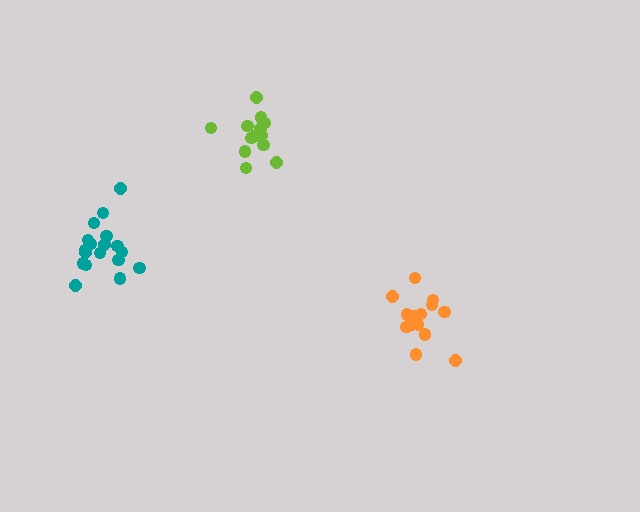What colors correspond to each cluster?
The clusters are colored: lime, orange, teal.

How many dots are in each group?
Group 1: 16 dots, Group 2: 15 dots, Group 3: 18 dots (49 total).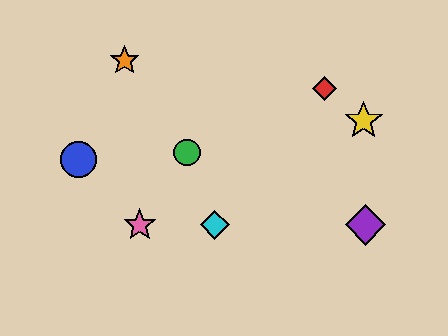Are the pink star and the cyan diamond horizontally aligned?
Yes, both are at y≈225.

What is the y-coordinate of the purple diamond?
The purple diamond is at y≈225.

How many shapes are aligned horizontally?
3 shapes (the purple diamond, the cyan diamond, the pink star) are aligned horizontally.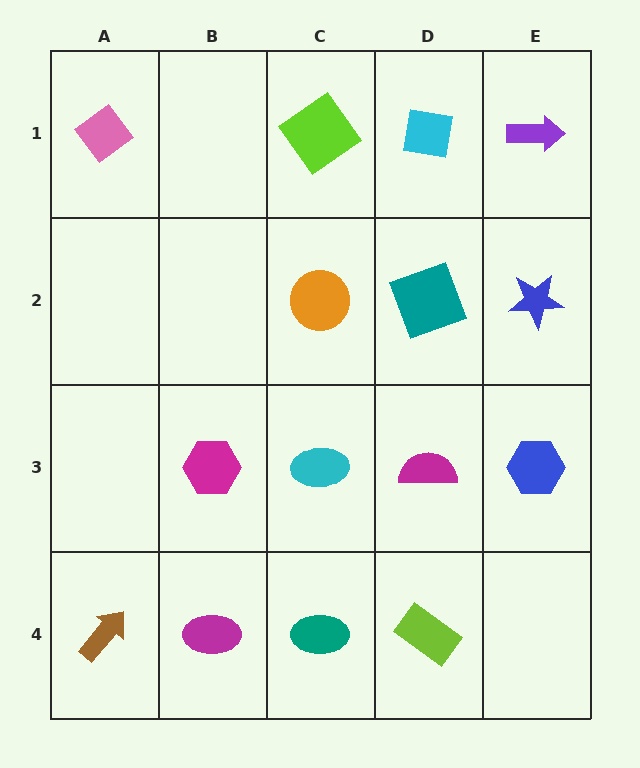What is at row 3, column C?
A cyan ellipse.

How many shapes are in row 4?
4 shapes.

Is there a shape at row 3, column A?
No, that cell is empty.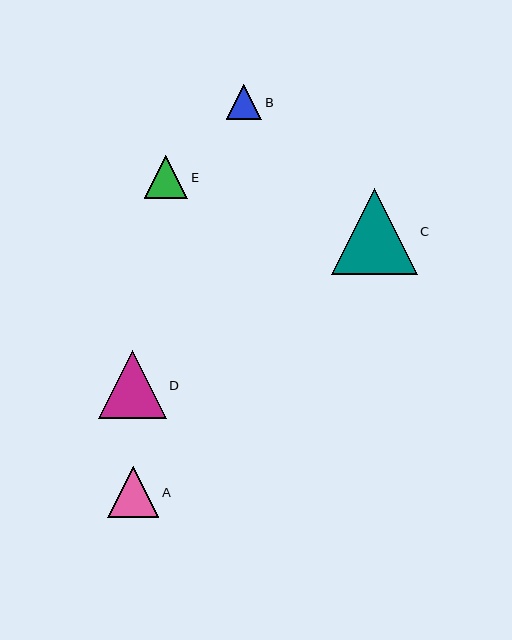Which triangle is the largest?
Triangle C is the largest with a size of approximately 86 pixels.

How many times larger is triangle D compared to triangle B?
Triangle D is approximately 1.9 times the size of triangle B.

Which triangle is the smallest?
Triangle B is the smallest with a size of approximately 35 pixels.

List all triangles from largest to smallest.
From largest to smallest: C, D, A, E, B.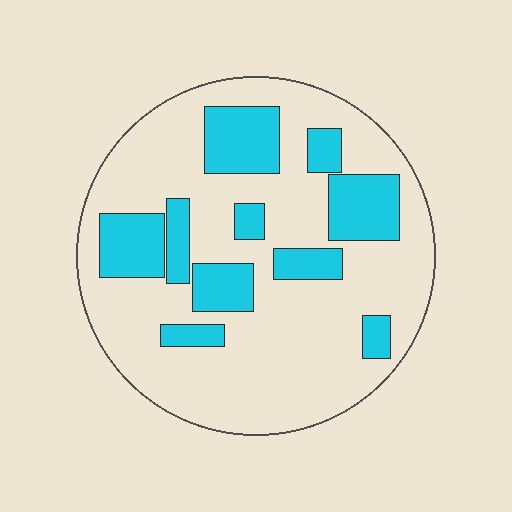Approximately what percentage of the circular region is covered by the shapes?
Approximately 25%.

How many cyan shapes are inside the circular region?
10.